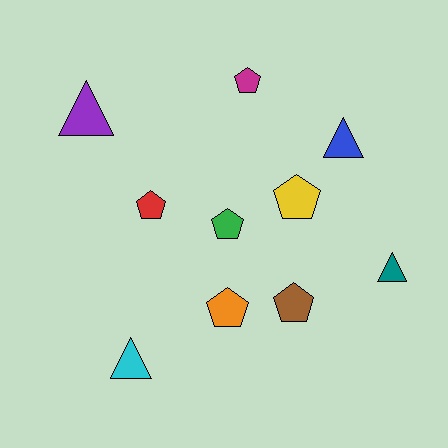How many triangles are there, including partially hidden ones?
There are 4 triangles.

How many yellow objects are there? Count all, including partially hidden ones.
There is 1 yellow object.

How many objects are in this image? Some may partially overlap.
There are 10 objects.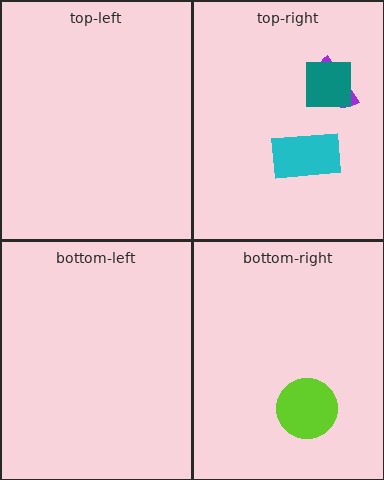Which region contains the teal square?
The top-right region.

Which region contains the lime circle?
The bottom-right region.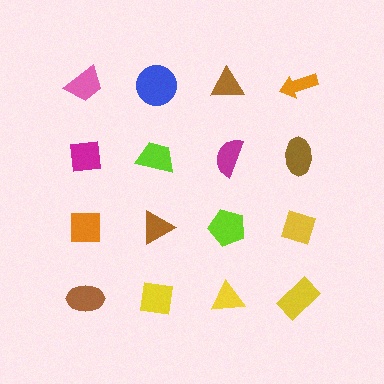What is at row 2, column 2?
A lime trapezoid.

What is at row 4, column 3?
A yellow triangle.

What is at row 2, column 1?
A magenta square.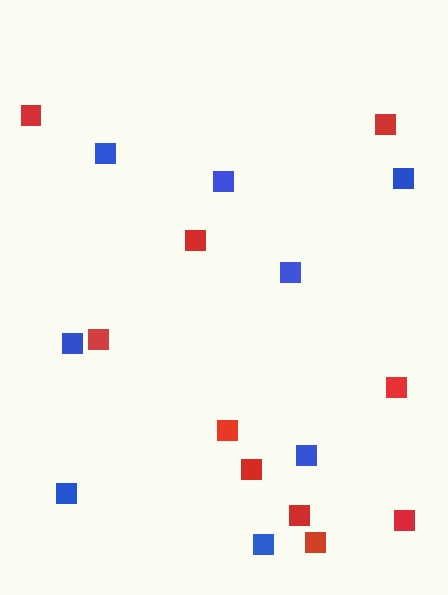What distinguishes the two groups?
There are 2 groups: one group of red squares (10) and one group of blue squares (8).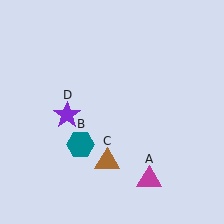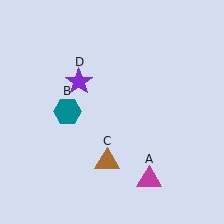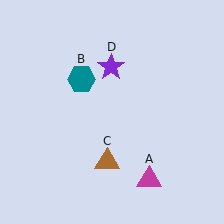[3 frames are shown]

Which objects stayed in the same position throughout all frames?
Magenta triangle (object A) and brown triangle (object C) remained stationary.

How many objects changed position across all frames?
2 objects changed position: teal hexagon (object B), purple star (object D).